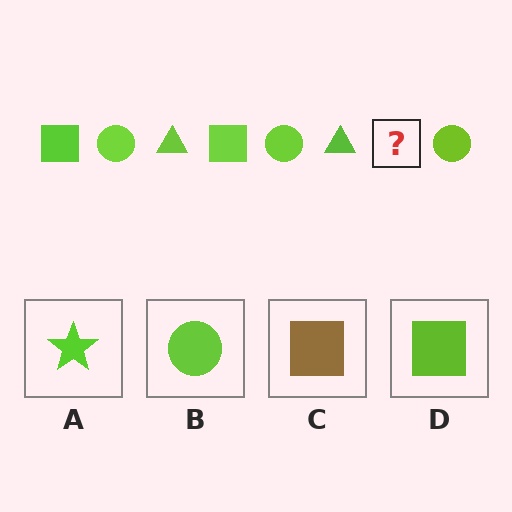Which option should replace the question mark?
Option D.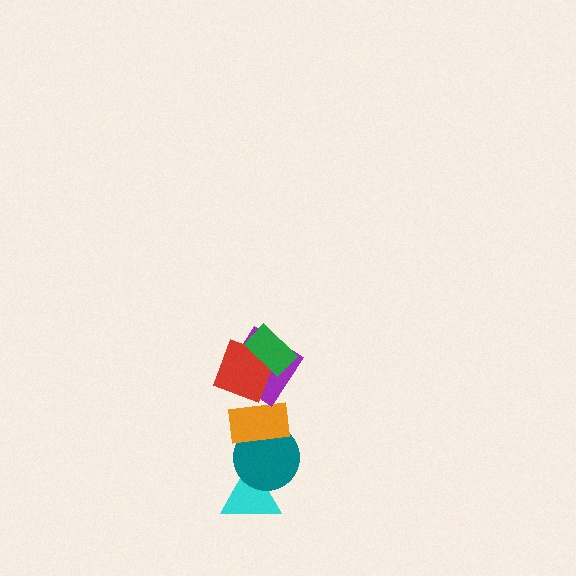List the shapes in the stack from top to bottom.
From top to bottom: the green rectangle, the red square, the purple diamond, the orange rectangle, the teal circle, the cyan triangle.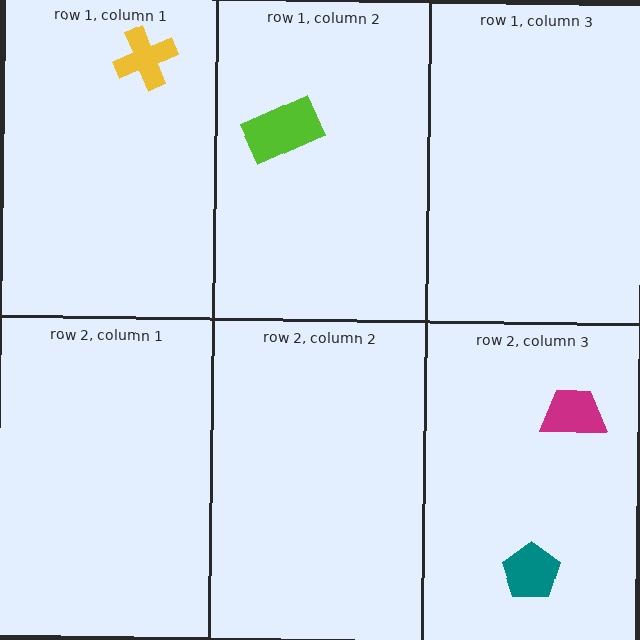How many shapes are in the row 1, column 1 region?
1.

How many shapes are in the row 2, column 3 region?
2.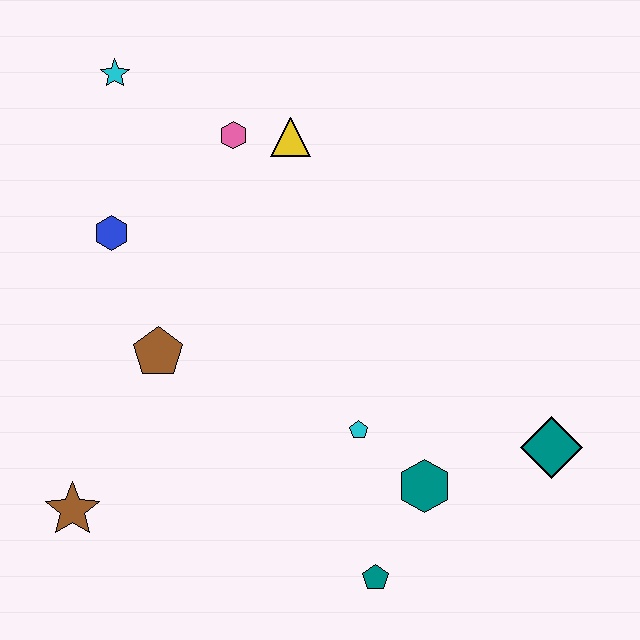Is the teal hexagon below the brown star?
No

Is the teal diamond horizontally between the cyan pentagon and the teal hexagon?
No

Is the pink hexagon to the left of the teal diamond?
Yes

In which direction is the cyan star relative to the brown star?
The cyan star is above the brown star.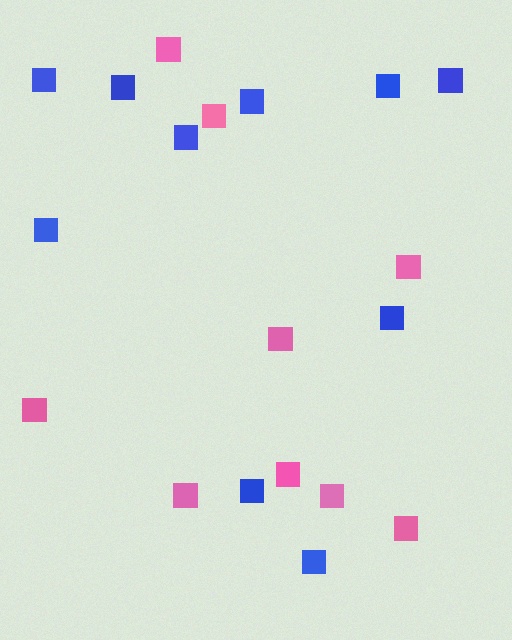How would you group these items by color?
There are 2 groups: one group of blue squares (10) and one group of pink squares (9).